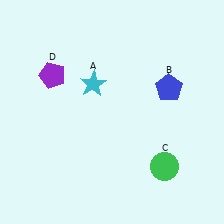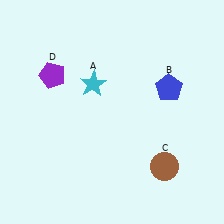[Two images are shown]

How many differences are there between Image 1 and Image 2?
There is 1 difference between the two images.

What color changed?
The circle (C) changed from green in Image 1 to brown in Image 2.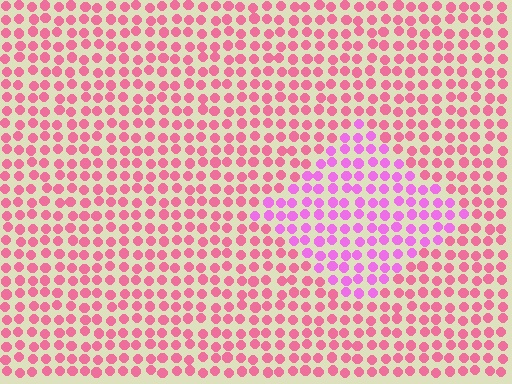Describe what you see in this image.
The image is filled with small pink elements in a uniform arrangement. A diamond-shaped region is visible where the elements are tinted to a slightly different hue, forming a subtle color boundary.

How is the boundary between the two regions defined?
The boundary is defined purely by a slight shift in hue (about 36 degrees). Spacing, size, and orientation are identical on both sides.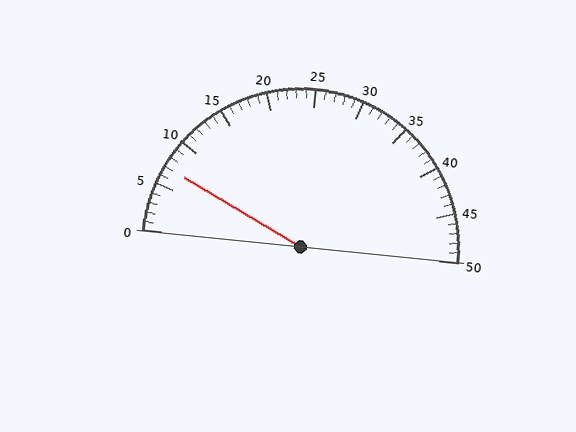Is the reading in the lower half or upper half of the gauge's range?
The reading is in the lower half of the range (0 to 50).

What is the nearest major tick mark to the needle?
The nearest major tick mark is 5.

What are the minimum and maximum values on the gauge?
The gauge ranges from 0 to 50.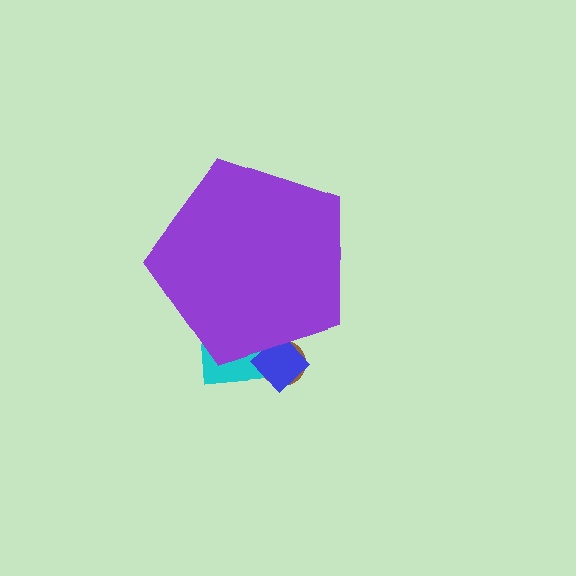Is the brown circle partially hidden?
Yes, the brown circle is partially hidden behind the purple pentagon.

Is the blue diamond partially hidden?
Yes, the blue diamond is partially hidden behind the purple pentagon.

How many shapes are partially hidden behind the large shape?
3 shapes are partially hidden.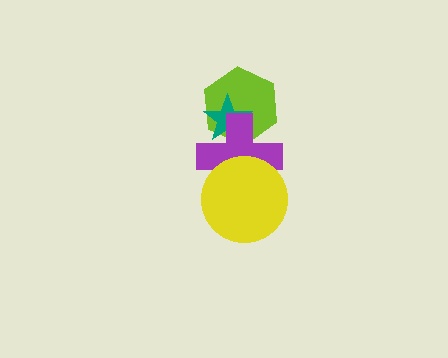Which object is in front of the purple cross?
The yellow circle is in front of the purple cross.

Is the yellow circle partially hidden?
No, no other shape covers it.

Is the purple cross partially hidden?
Yes, it is partially covered by another shape.